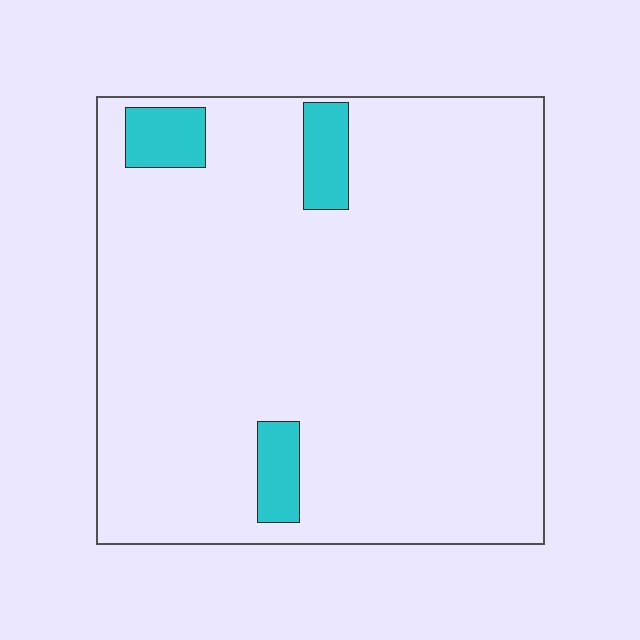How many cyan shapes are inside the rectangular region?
3.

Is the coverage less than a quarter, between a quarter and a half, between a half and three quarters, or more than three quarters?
Less than a quarter.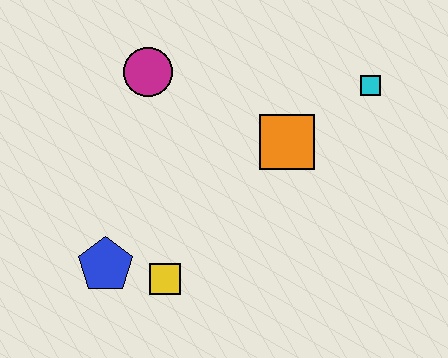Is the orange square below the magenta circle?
Yes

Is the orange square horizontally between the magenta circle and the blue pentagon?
No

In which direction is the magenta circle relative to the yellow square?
The magenta circle is above the yellow square.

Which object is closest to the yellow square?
The blue pentagon is closest to the yellow square.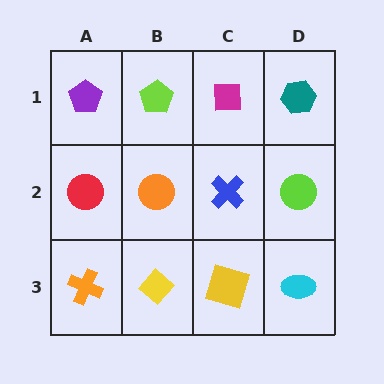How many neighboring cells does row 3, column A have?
2.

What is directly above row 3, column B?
An orange circle.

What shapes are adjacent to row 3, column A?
A red circle (row 2, column A), a yellow diamond (row 3, column B).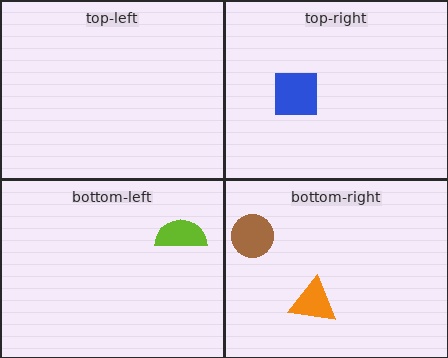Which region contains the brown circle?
The bottom-right region.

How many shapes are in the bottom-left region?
1.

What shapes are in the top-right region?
The blue square.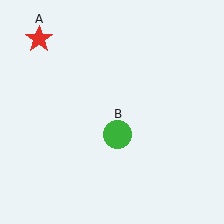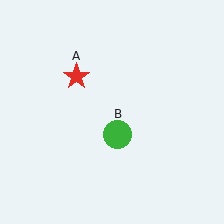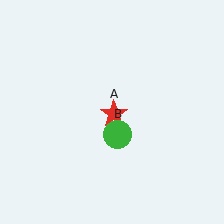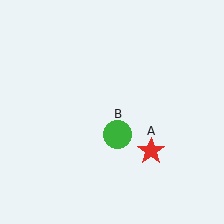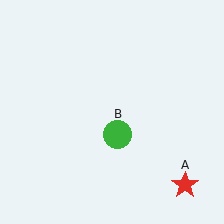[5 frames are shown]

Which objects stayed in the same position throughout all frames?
Green circle (object B) remained stationary.